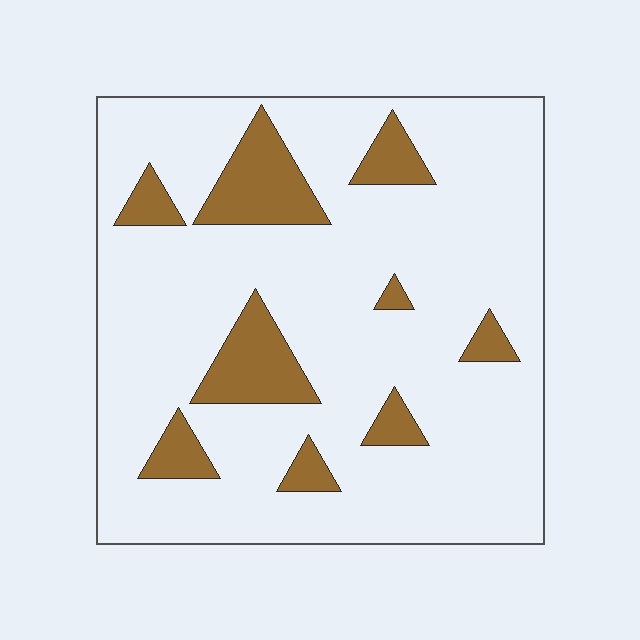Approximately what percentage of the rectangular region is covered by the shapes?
Approximately 15%.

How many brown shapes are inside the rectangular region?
9.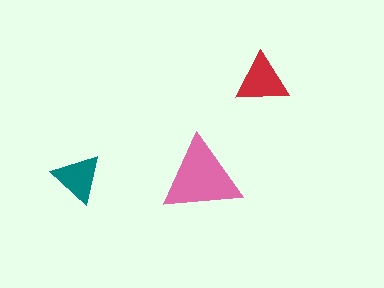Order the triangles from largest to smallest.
the pink one, the red one, the teal one.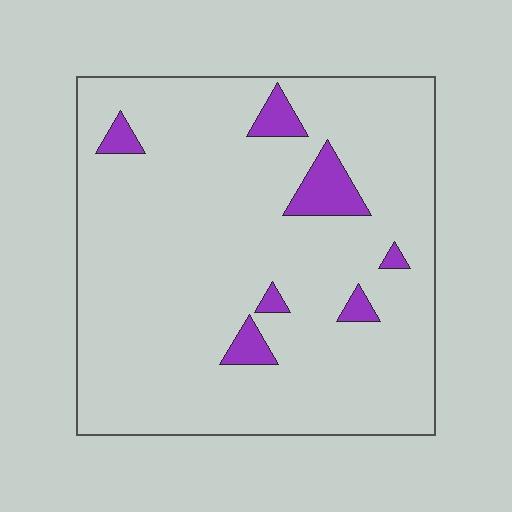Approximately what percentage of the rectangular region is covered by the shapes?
Approximately 10%.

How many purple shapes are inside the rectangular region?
7.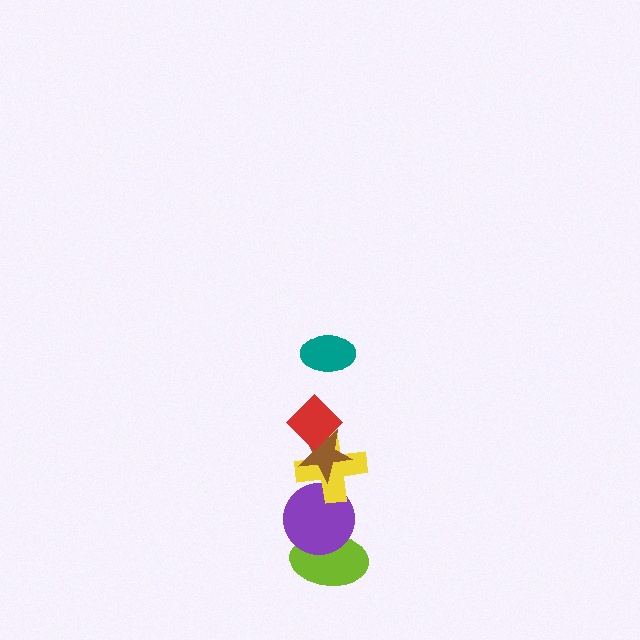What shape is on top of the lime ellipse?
The purple circle is on top of the lime ellipse.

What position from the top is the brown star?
The brown star is 3rd from the top.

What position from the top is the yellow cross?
The yellow cross is 4th from the top.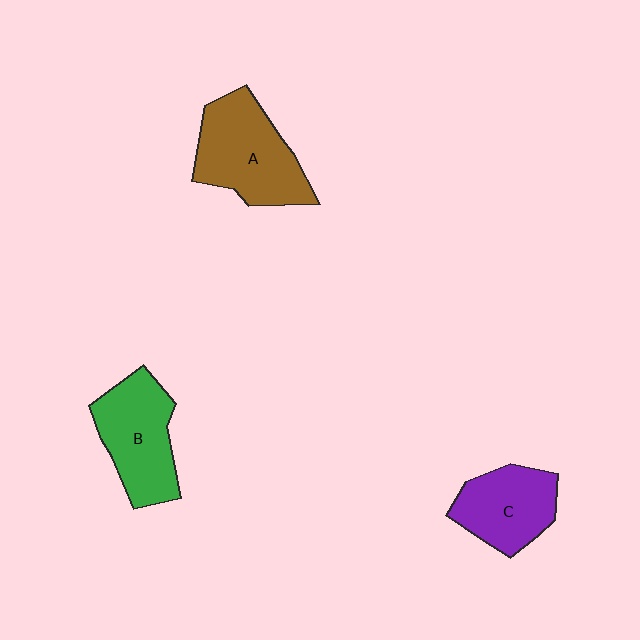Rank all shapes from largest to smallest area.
From largest to smallest: A (brown), B (green), C (purple).